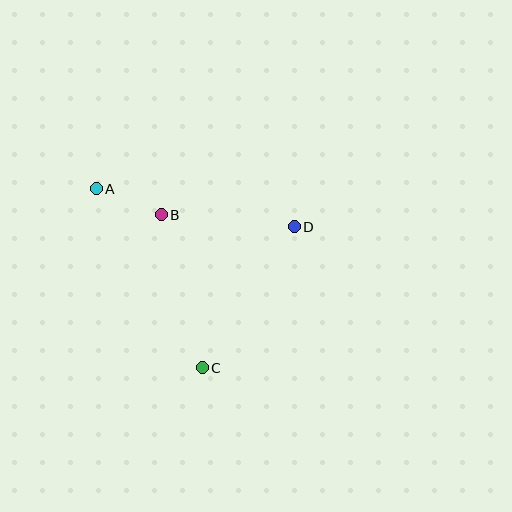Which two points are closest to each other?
Points A and B are closest to each other.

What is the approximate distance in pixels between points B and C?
The distance between B and C is approximately 159 pixels.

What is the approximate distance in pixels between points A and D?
The distance between A and D is approximately 202 pixels.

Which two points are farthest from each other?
Points A and C are farthest from each other.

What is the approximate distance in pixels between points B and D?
The distance between B and D is approximately 134 pixels.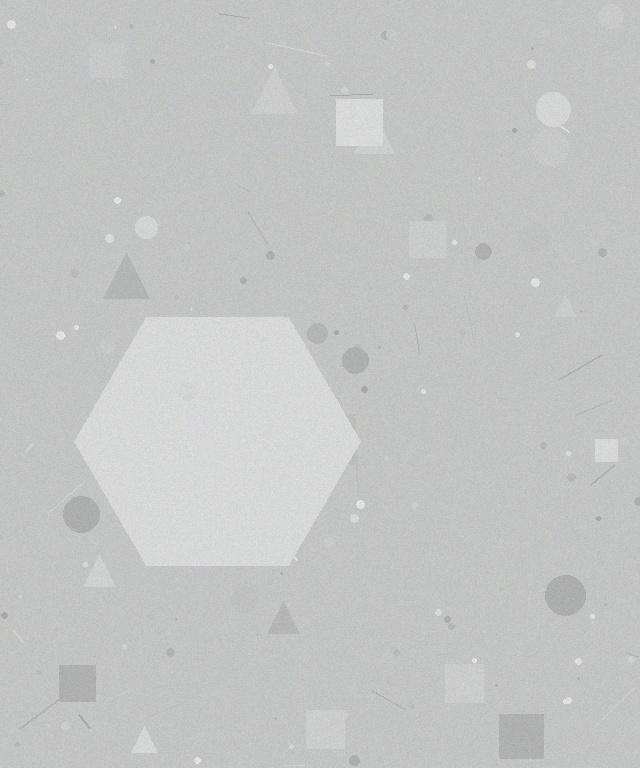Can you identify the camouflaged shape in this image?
The camouflaged shape is a hexagon.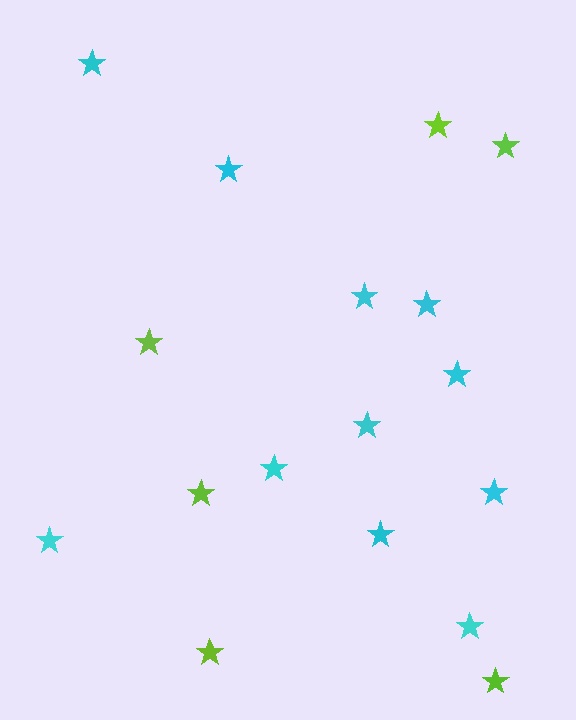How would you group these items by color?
There are 2 groups: one group of cyan stars (11) and one group of lime stars (6).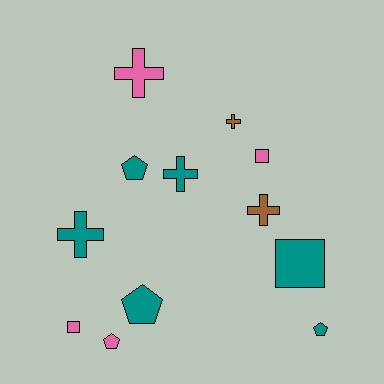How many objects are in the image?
There are 12 objects.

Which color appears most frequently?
Teal, with 6 objects.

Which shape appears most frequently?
Cross, with 5 objects.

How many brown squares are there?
There are no brown squares.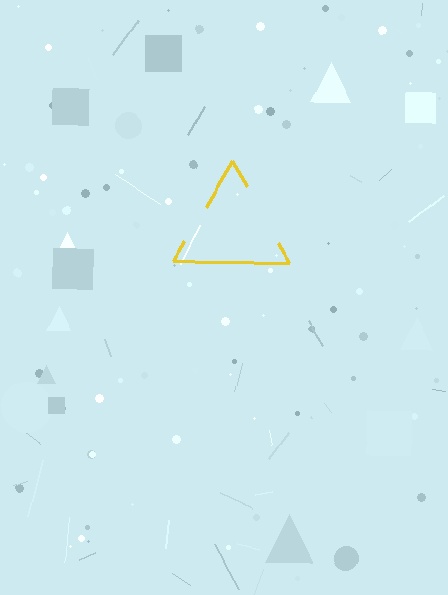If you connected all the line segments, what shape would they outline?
They would outline a triangle.